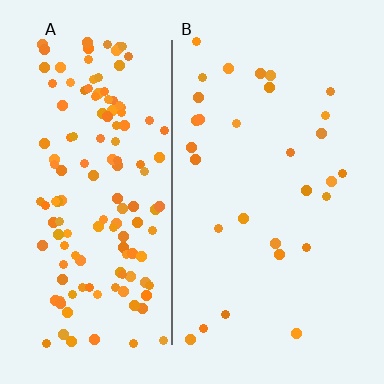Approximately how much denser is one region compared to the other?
Approximately 4.9× — region A over region B.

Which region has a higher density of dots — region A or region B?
A (the left).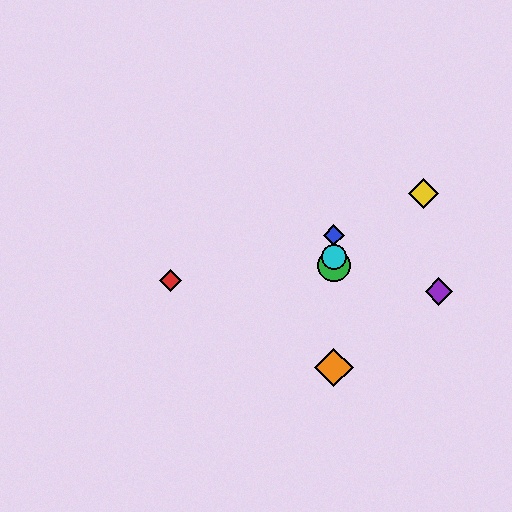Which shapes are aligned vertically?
The blue diamond, the green circle, the orange diamond, the cyan circle are aligned vertically.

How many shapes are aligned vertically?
4 shapes (the blue diamond, the green circle, the orange diamond, the cyan circle) are aligned vertically.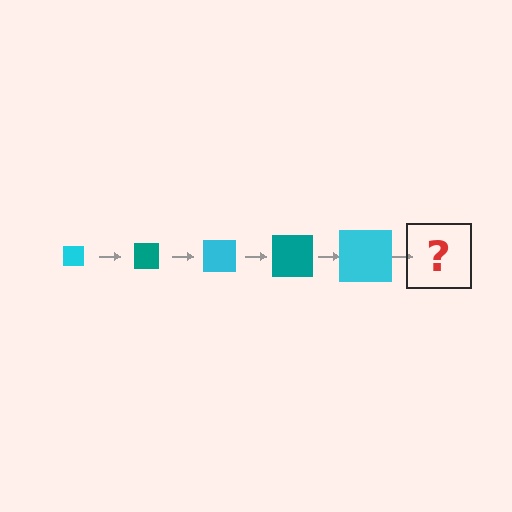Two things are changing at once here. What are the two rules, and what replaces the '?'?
The two rules are that the square grows larger each step and the color cycles through cyan and teal. The '?' should be a teal square, larger than the previous one.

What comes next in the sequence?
The next element should be a teal square, larger than the previous one.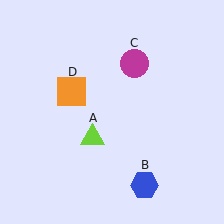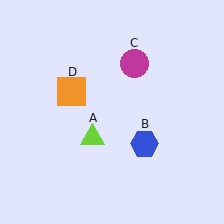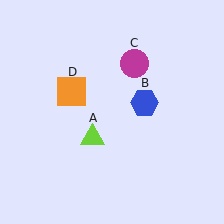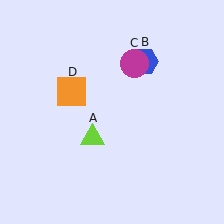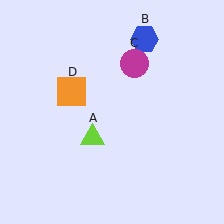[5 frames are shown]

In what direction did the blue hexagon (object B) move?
The blue hexagon (object B) moved up.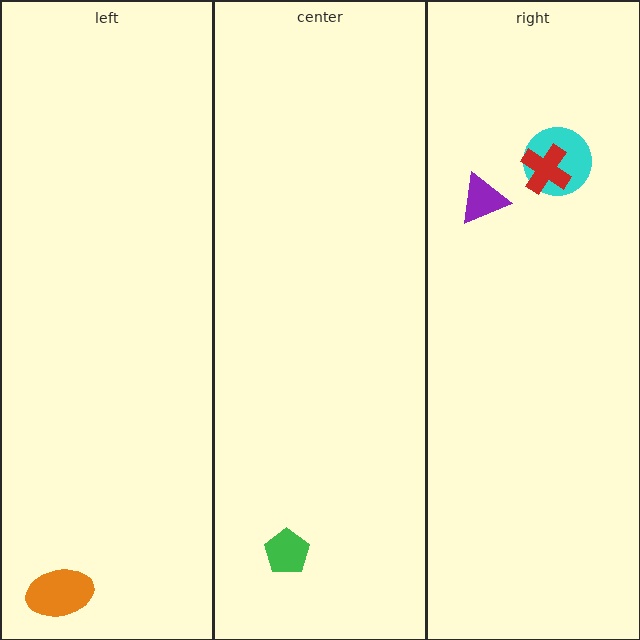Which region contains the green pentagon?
The center region.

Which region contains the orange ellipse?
The left region.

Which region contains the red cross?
The right region.